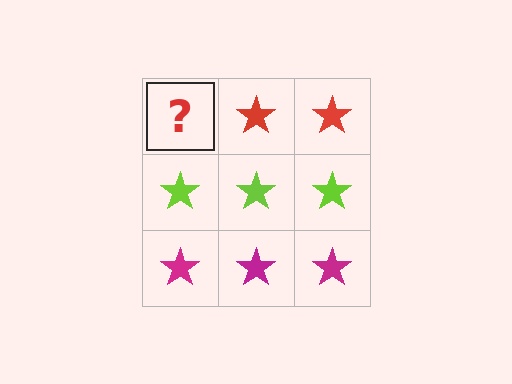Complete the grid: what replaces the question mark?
The question mark should be replaced with a red star.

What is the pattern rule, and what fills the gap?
The rule is that each row has a consistent color. The gap should be filled with a red star.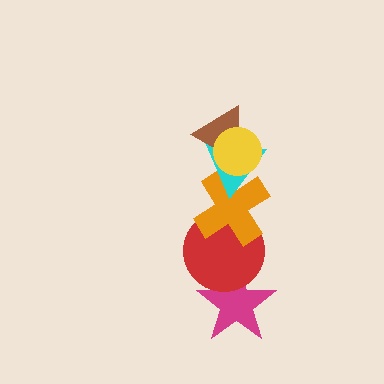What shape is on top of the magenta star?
The red circle is on top of the magenta star.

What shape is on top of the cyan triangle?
The brown triangle is on top of the cyan triangle.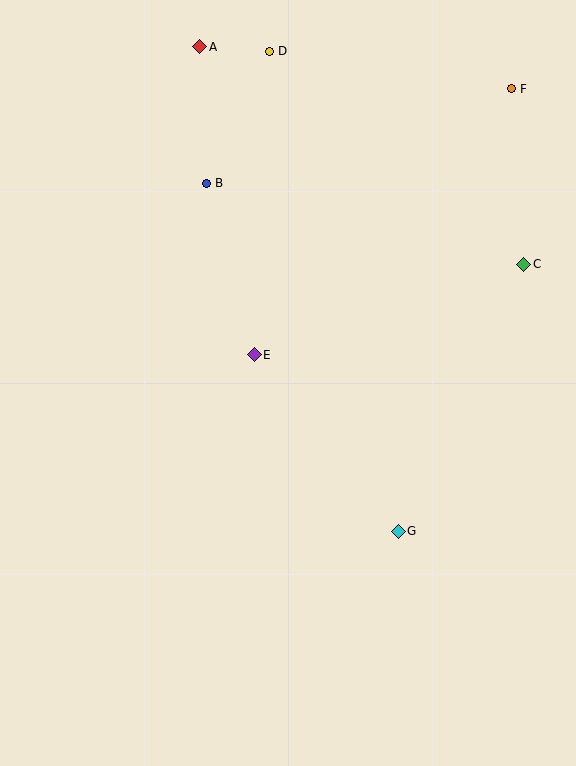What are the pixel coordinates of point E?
Point E is at (254, 355).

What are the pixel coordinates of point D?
Point D is at (269, 51).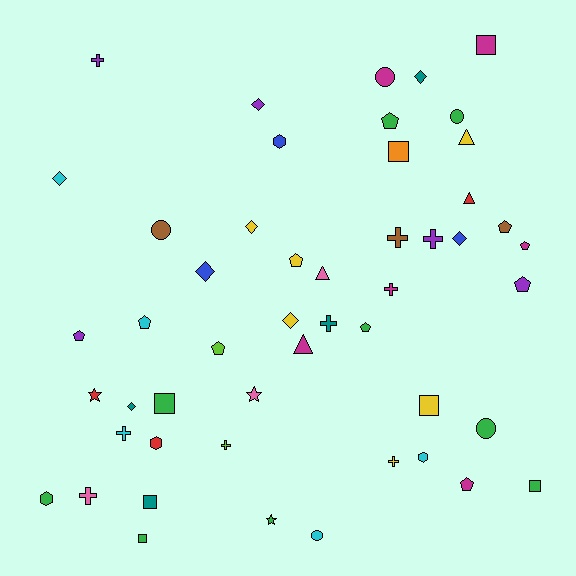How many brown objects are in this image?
There are 3 brown objects.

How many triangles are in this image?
There are 4 triangles.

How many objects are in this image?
There are 50 objects.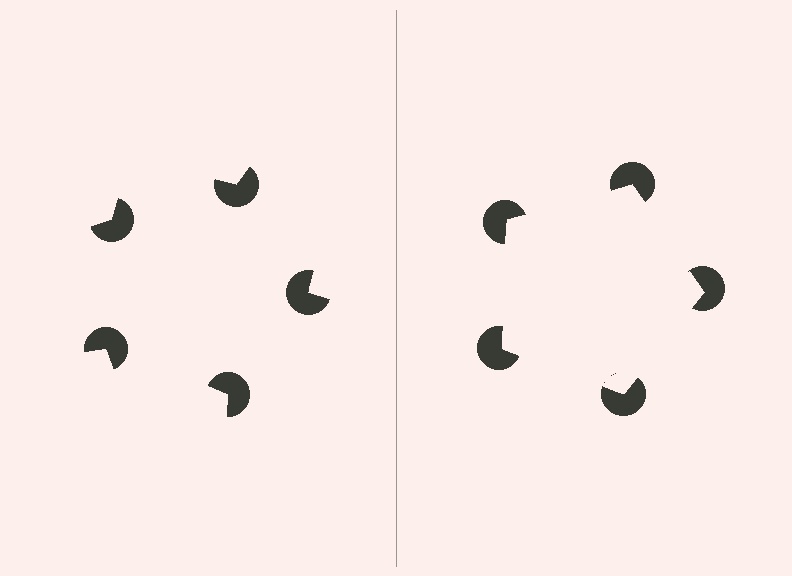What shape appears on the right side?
An illusory pentagon.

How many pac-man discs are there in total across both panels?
10 — 5 on each side.